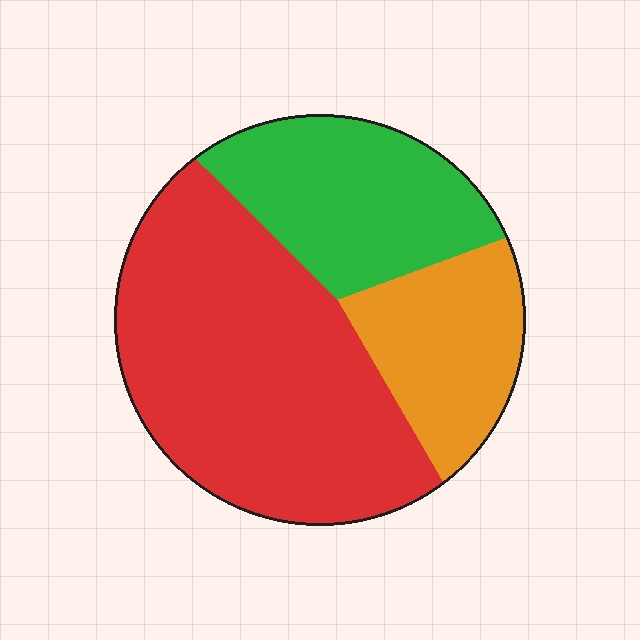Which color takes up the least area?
Orange, at roughly 20%.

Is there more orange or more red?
Red.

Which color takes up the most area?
Red, at roughly 55%.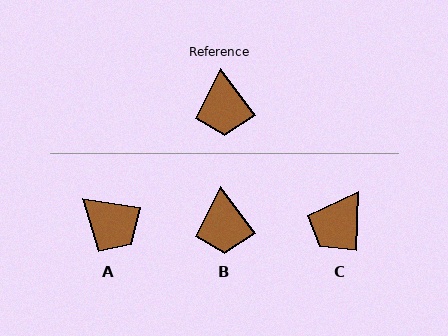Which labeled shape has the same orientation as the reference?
B.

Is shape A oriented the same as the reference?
No, it is off by about 44 degrees.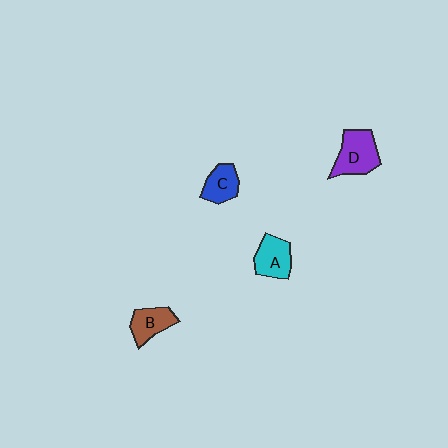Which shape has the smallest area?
Shape C (blue).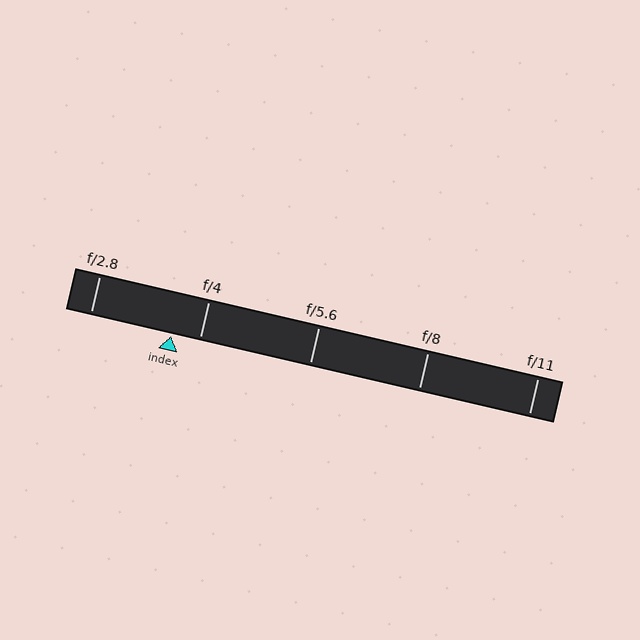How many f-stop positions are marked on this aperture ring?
There are 5 f-stop positions marked.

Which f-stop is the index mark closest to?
The index mark is closest to f/4.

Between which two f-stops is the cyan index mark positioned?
The index mark is between f/2.8 and f/4.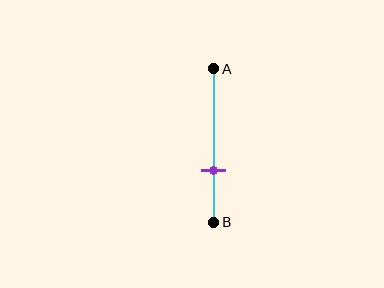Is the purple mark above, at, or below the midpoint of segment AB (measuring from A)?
The purple mark is below the midpoint of segment AB.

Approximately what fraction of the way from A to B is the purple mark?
The purple mark is approximately 65% of the way from A to B.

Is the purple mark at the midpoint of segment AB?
No, the mark is at about 65% from A, not at the 50% midpoint.